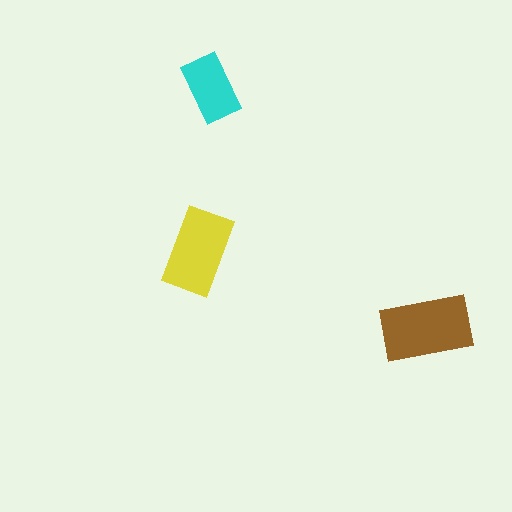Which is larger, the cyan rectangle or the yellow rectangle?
The yellow one.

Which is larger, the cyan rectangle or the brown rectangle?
The brown one.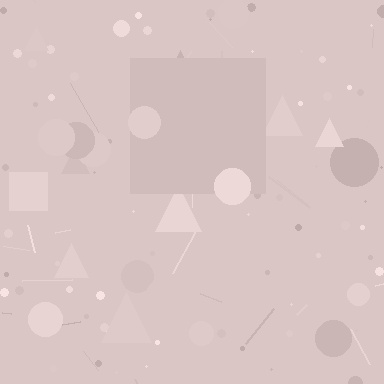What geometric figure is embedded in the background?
A square is embedded in the background.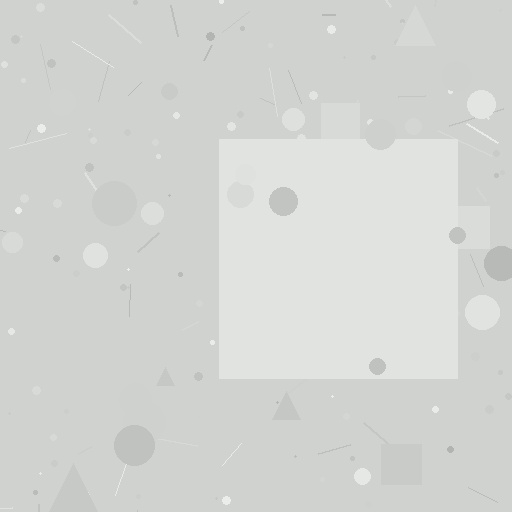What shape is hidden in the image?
A square is hidden in the image.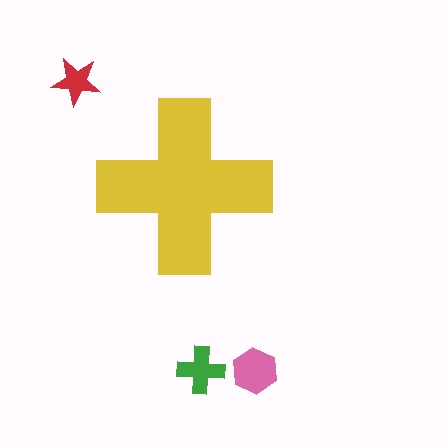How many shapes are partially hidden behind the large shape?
0 shapes are partially hidden.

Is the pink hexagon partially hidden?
No, the pink hexagon is fully visible.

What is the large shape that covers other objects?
A yellow cross.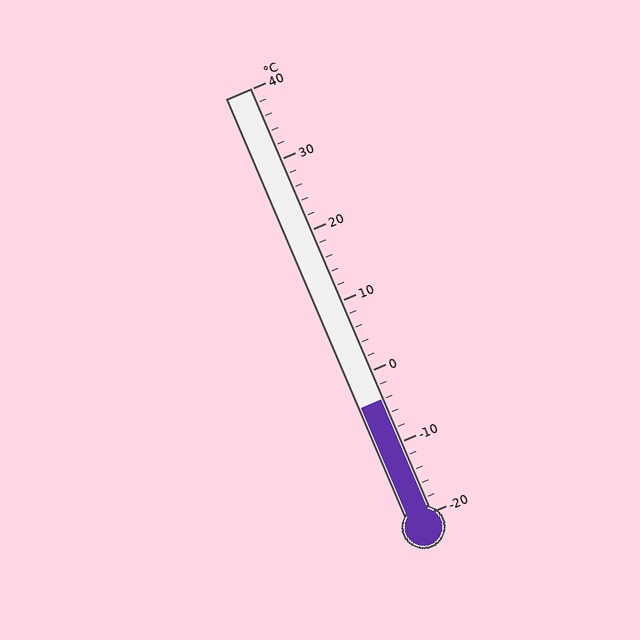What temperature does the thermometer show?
The thermometer shows approximately -4°C.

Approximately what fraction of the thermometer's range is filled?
The thermometer is filled to approximately 25% of its range.